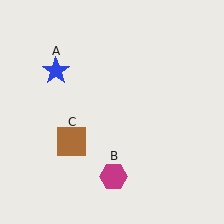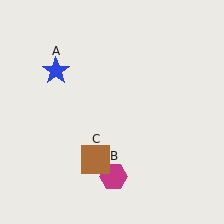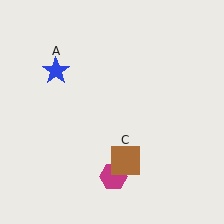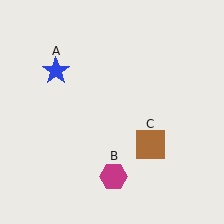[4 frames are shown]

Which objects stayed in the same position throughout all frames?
Blue star (object A) and magenta hexagon (object B) remained stationary.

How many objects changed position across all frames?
1 object changed position: brown square (object C).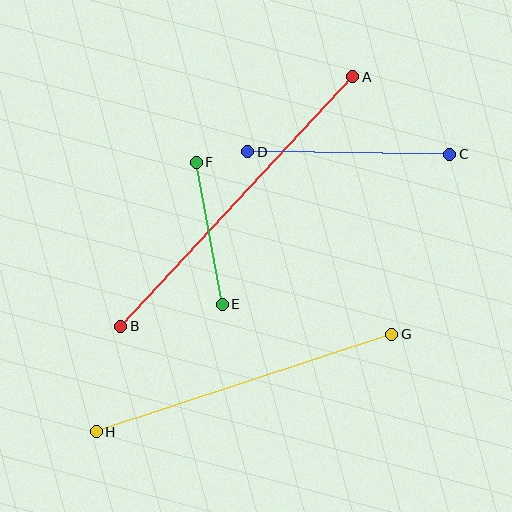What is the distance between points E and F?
The distance is approximately 144 pixels.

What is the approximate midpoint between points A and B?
The midpoint is at approximately (237, 201) pixels.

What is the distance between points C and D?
The distance is approximately 202 pixels.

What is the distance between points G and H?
The distance is approximately 311 pixels.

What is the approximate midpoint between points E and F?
The midpoint is at approximately (209, 233) pixels.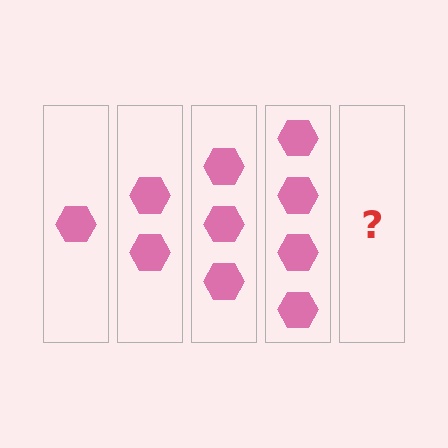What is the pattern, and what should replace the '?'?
The pattern is that each step adds one more hexagon. The '?' should be 5 hexagons.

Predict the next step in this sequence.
The next step is 5 hexagons.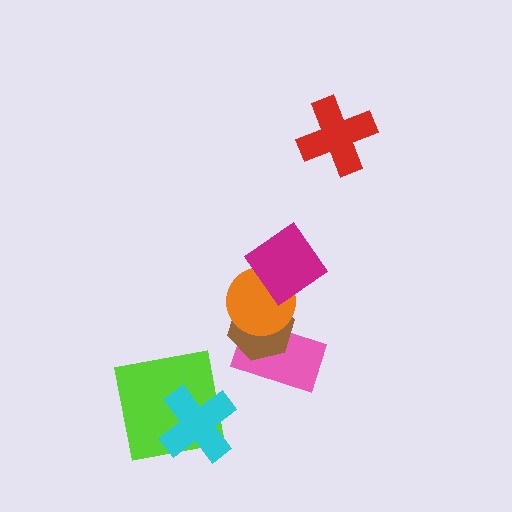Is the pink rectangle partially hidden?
Yes, it is partially covered by another shape.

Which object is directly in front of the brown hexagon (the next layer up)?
The orange circle is directly in front of the brown hexagon.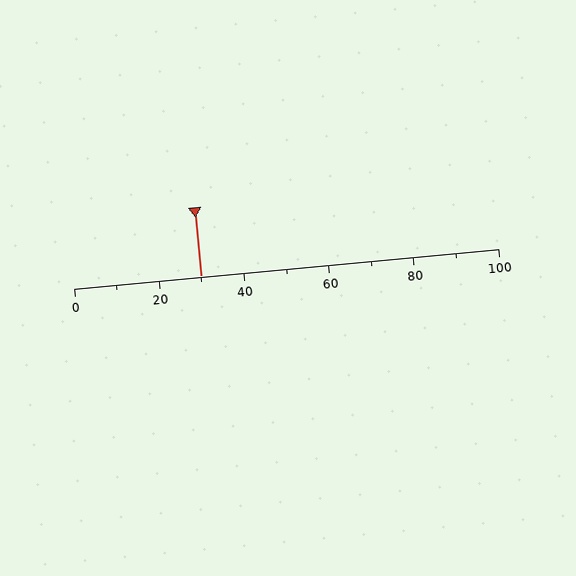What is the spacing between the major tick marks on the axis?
The major ticks are spaced 20 apart.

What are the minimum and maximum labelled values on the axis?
The axis runs from 0 to 100.